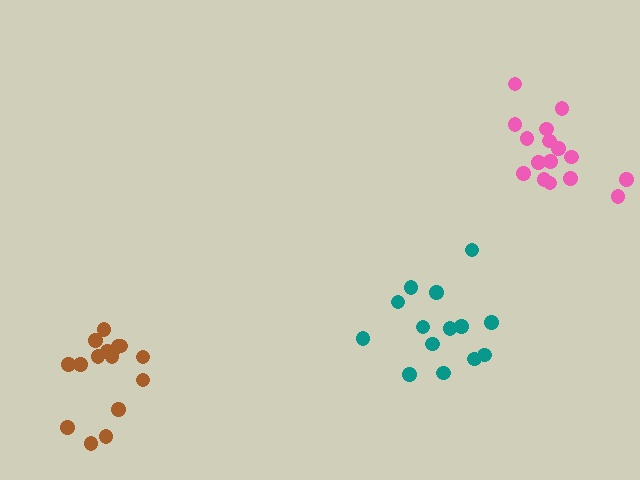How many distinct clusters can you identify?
There are 3 distinct clusters.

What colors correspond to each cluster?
The clusters are colored: pink, brown, teal.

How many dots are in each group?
Group 1: 16 dots, Group 2: 15 dots, Group 3: 14 dots (45 total).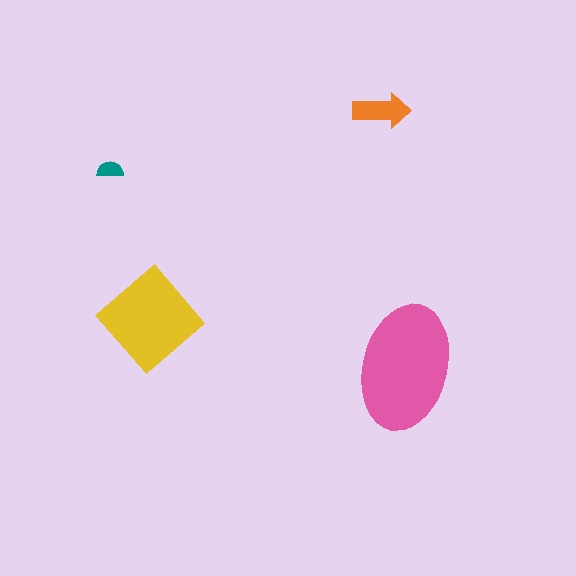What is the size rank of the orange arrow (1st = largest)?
3rd.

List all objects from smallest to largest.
The teal semicircle, the orange arrow, the yellow diamond, the pink ellipse.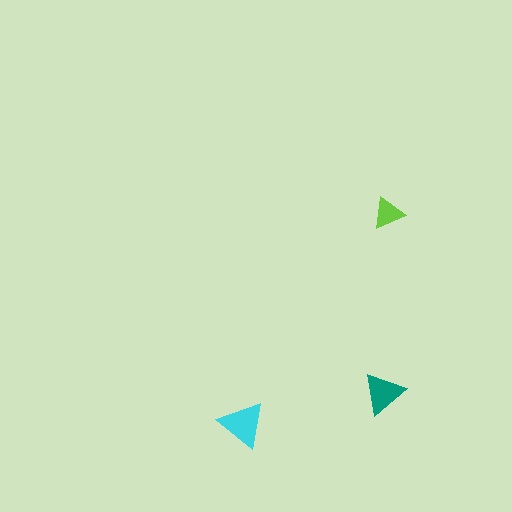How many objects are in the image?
There are 3 objects in the image.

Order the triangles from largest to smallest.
the cyan one, the teal one, the lime one.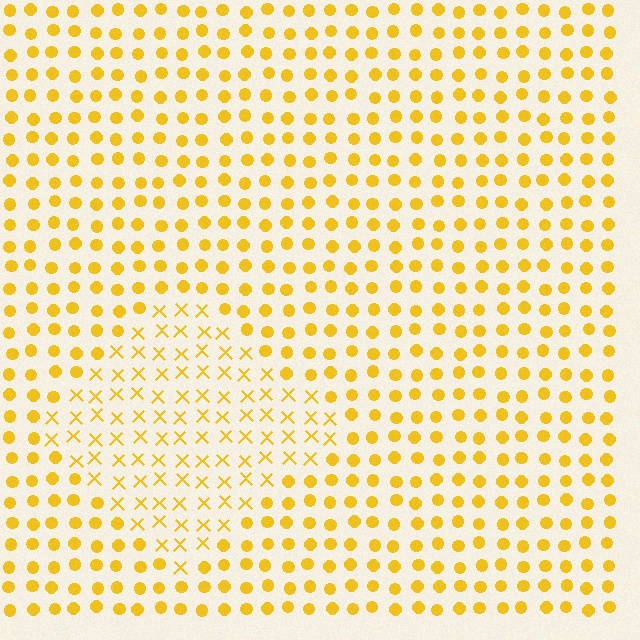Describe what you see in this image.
The image is filled with small yellow elements arranged in a uniform grid. A diamond-shaped region contains X marks, while the surrounding area contains circles. The boundary is defined purely by the change in element shape.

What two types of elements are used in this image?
The image uses X marks inside the diamond region and circles outside it.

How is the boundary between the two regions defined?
The boundary is defined by a change in element shape: X marks inside vs. circles outside. All elements share the same color and spacing.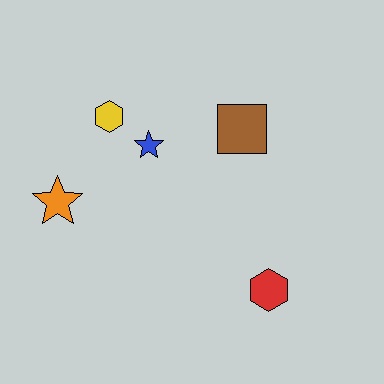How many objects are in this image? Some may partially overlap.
There are 5 objects.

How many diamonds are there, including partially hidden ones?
There are no diamonds.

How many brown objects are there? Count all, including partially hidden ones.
There is 1 brown object.